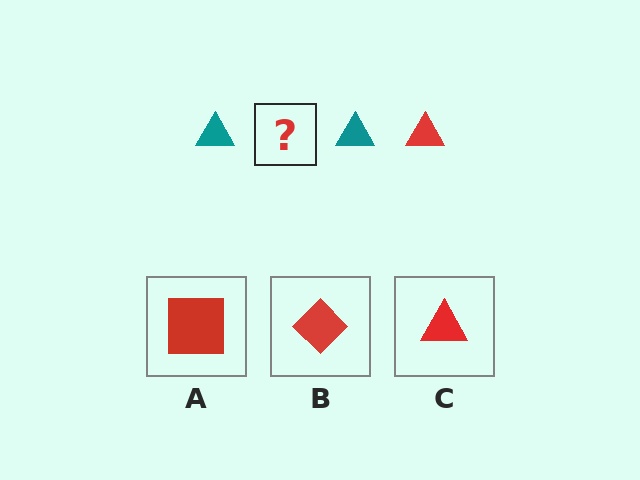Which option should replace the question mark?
Option C.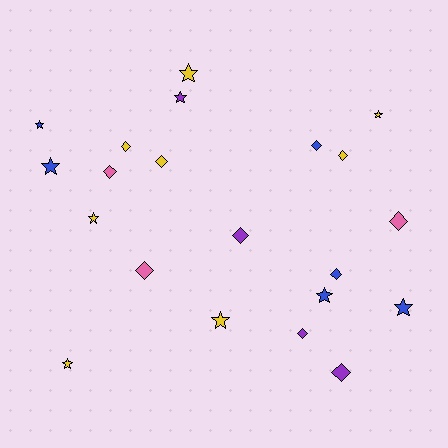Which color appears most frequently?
Yellow, with 8 objects.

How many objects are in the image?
There are 21 objects.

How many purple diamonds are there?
There are 3 purple diamonds.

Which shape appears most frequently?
Diamond, with 11 objects.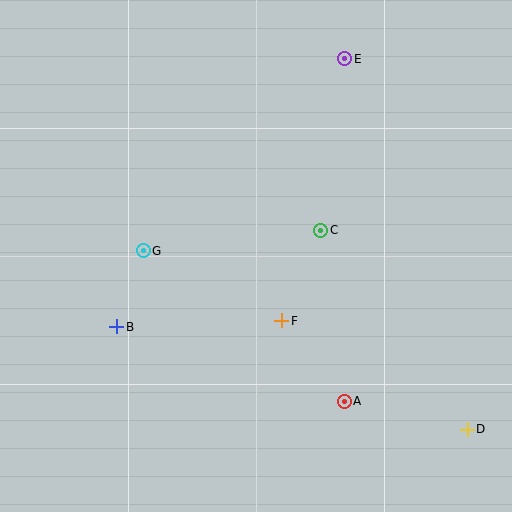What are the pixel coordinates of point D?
Point D is at (467, 429).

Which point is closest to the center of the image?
Point F at (282, 321) is closest to the center.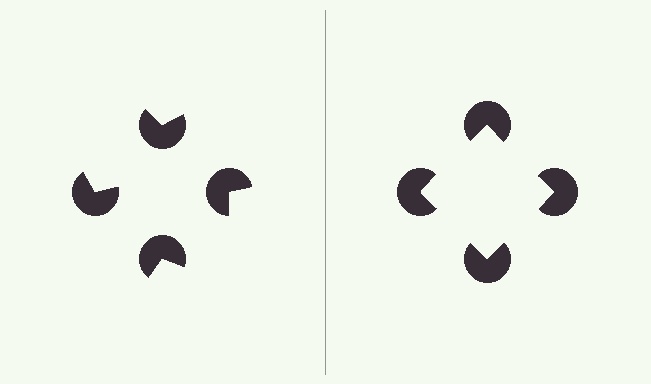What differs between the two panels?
The pac-man discs are positioned identically on both sides; only the wedge orientations differ. On the right they align to a square; on the left they are misaligned.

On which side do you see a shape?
An illusory square appears on the right side. On the left side the wedge cuts are rotated, so no coherent shape forms.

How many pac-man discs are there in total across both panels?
8 — 4 on each side.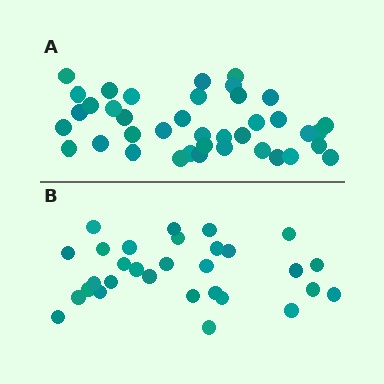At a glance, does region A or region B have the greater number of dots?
Region A (the top region) has more dots.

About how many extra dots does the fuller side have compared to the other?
Region A has roughly 8 or so more dots than region B.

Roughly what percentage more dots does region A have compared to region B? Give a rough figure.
About 30% more.